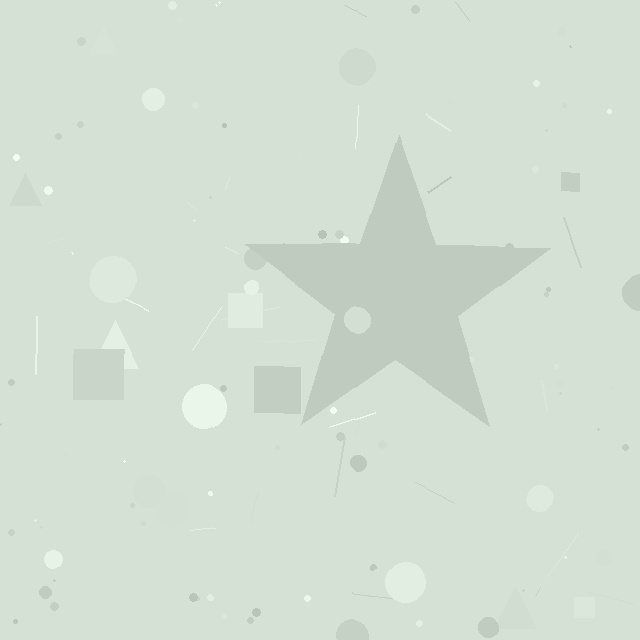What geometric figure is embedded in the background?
A star is embedded in the background.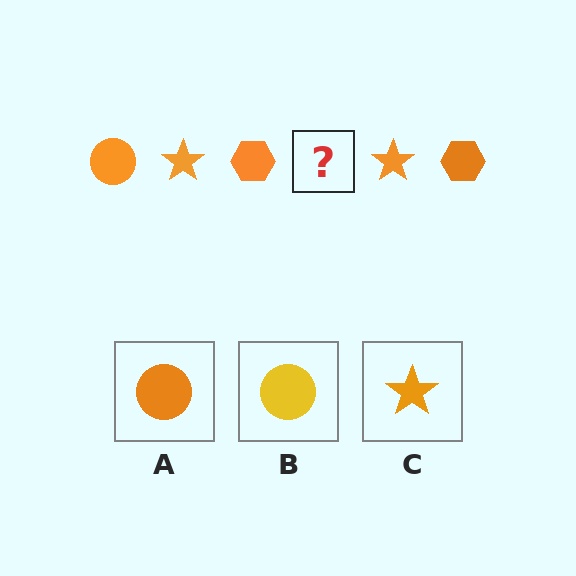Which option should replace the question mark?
Option A.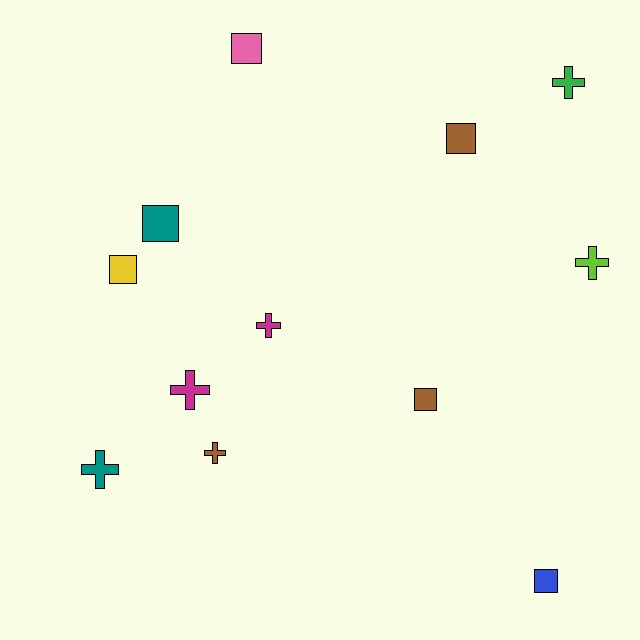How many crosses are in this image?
There are 6 crosses.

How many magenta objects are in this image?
There are 2 magenta objects.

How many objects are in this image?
There are 12 objects.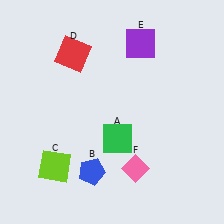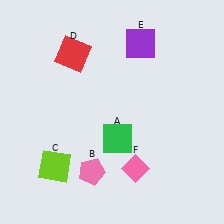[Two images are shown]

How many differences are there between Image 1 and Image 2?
There is 1 difference between the two images.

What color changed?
The pentagon (B) changed from blue in Image 1 to pink in Image 2.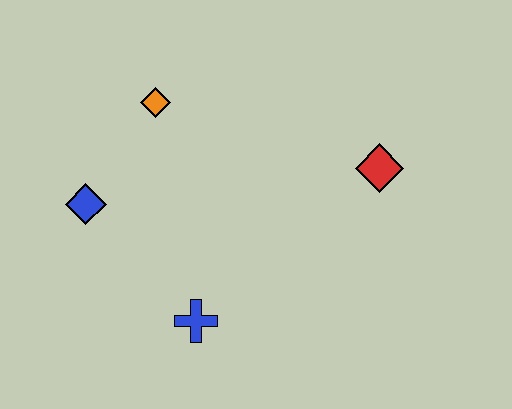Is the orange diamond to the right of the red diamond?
No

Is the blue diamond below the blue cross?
No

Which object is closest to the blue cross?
The blue diamond is closest to the blue cross.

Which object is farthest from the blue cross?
The red diamond is farthest from the blue cross.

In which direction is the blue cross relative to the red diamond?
The blue cross is to the left of the red diamond.